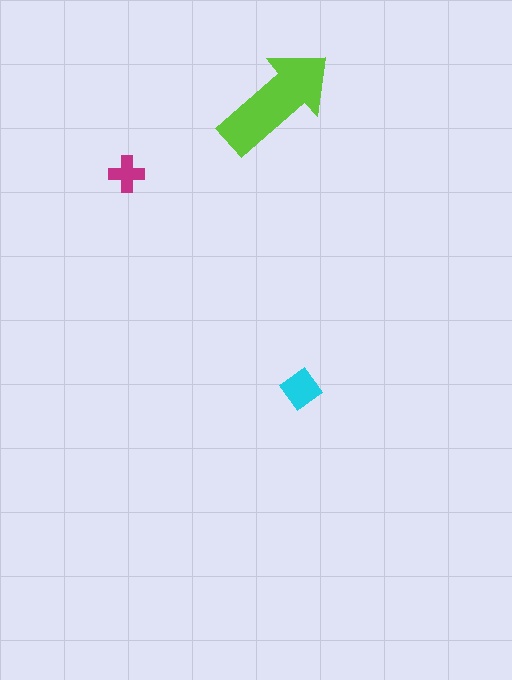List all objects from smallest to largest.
The magenta cross, the cyan diamond, the lime arrow.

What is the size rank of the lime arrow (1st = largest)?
1st.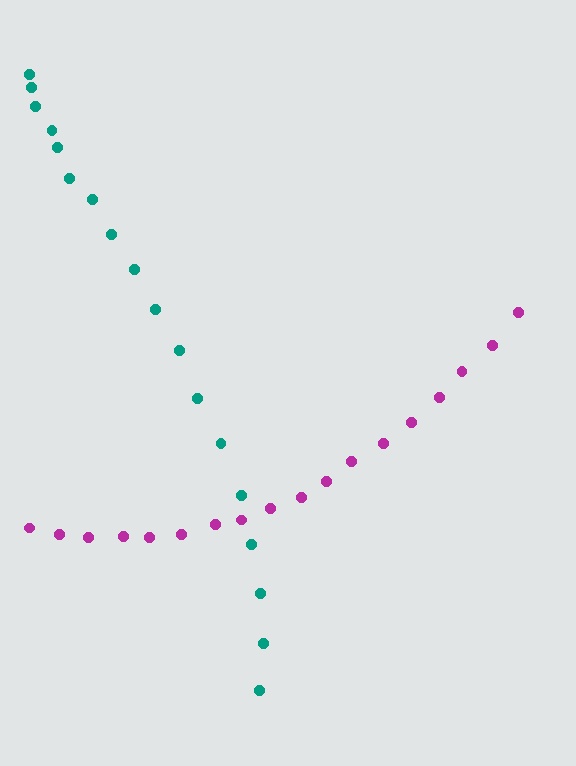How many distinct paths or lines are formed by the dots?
There are 2 distinct paths.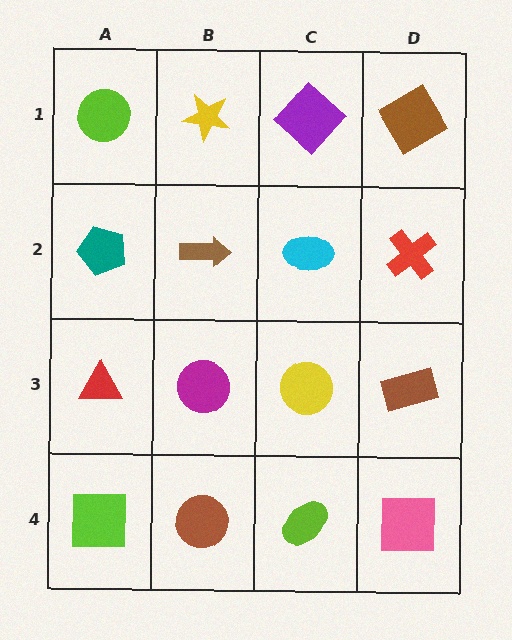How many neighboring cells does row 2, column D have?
3.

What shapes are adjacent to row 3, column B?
A brown arrow (row 2, column B), a brown circle (row 4, column B), a red triangle (row 3, column A), a yellow circle (row 3, column C).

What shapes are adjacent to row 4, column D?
A brown rectangle (row 3, column D), a lime ellipse (row 4, column C).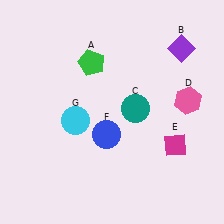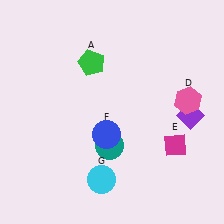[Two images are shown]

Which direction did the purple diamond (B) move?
The purple diamond (B) moved down.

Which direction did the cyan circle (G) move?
The cyan circle (G) moved down.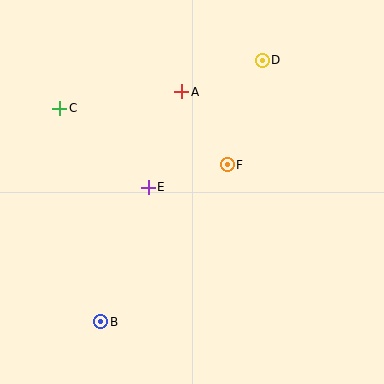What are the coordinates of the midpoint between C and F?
The midpoint between C and F is at (144, 137).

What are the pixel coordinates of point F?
Point F is at (227, 165).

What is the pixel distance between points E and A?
The distance between E and A is 101 pixels.